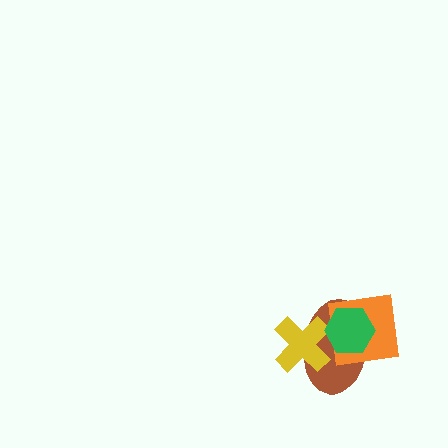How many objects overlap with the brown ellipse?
3 objects overlap with the brown ellipse.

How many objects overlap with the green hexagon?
3 objects overlap with the green hexagon.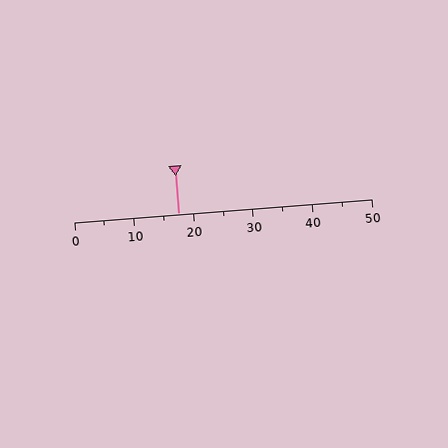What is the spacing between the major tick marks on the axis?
The major ticks are spaced 10 apart.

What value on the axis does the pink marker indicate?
The marker indicates approximately 17.5.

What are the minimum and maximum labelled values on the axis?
The axis runs from 0 to 50.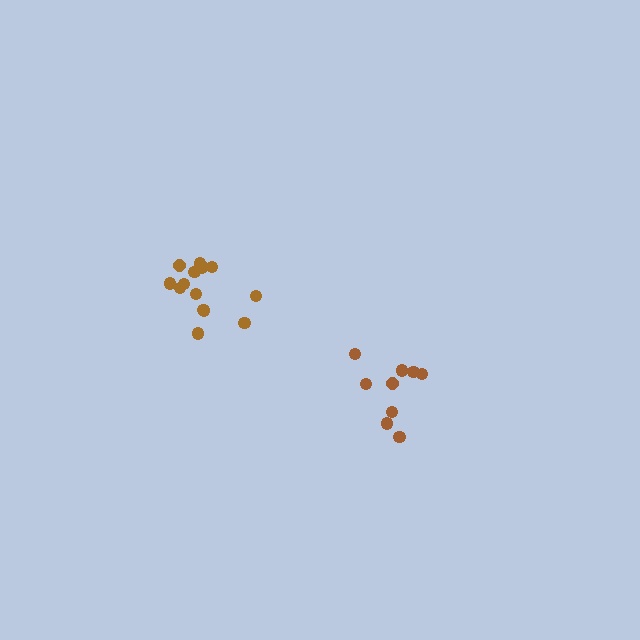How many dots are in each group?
Group 1: 9 dots, Group 2: 15 dots (24 total).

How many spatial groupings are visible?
There are 2 spatial groupings.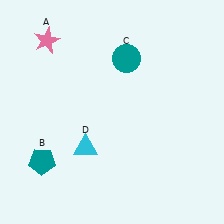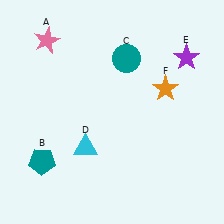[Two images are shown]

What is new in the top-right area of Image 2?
A purple star (E) was added in the top-right area of Image 2.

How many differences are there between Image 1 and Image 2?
There are 2 differences between the two images.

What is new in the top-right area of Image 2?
An orange star (F) was added in the top-right area of Image 2.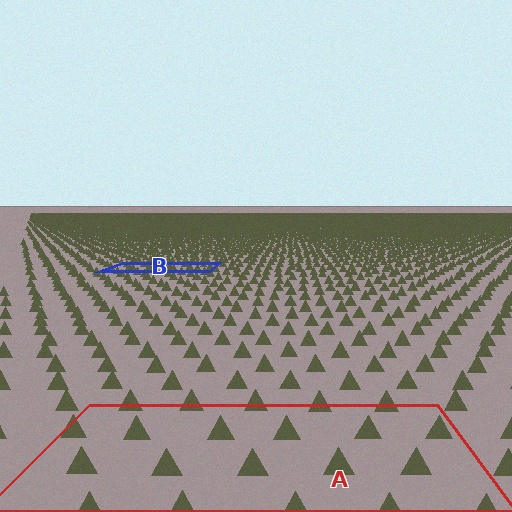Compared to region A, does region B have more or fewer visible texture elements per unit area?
Region B has more texture elements per unit area — they are packed more densely because it is farther away.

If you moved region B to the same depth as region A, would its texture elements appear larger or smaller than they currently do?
They would appear larger. At a closer depth, the same texture elements are projected at a bigger on-screen size.